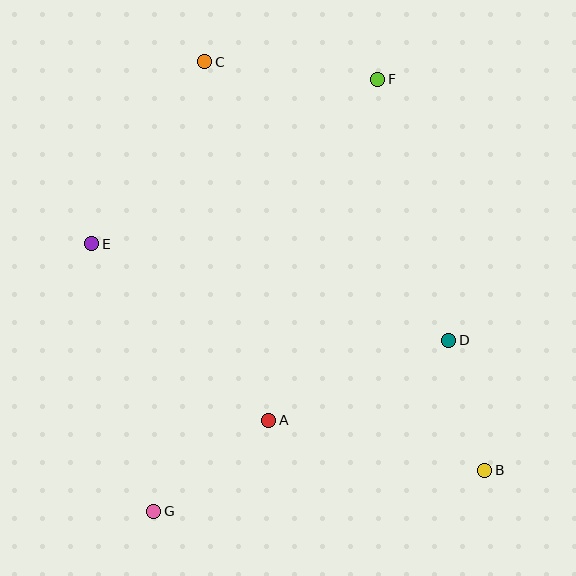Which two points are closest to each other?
Points B and D are closest to each other.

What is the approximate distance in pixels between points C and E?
The distance between C and E is approximately 214 pixels.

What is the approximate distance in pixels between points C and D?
The distance between C and D is approximately 370 pixels.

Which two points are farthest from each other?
Points B and C are farthest from each other.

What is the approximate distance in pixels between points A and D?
The distance between A and D is approximately 197 pixels.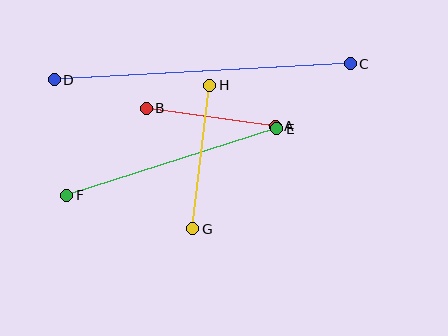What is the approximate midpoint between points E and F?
The midpoint is at approximately (172, 162) pixels.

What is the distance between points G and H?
The distance is approximately 144 pixels.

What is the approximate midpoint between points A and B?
The midpoint is at approximately (211, 117) pixels.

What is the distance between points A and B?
The distance is approximately 131 pixels.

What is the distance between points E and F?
The distance is approximately 220 pixels.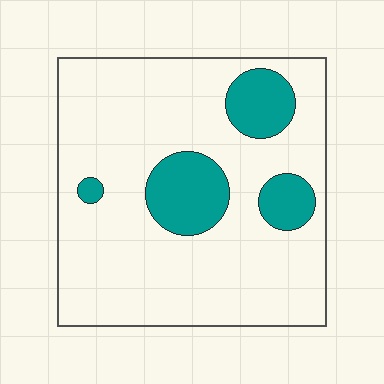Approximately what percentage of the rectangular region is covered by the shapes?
Approximately 20%.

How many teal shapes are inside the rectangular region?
4.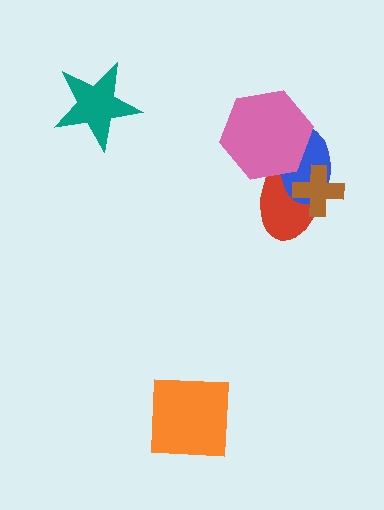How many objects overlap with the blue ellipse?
3 objects overlap with the blue ellipse.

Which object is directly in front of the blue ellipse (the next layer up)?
The pink hexagon is directly in front of the blue ellipse.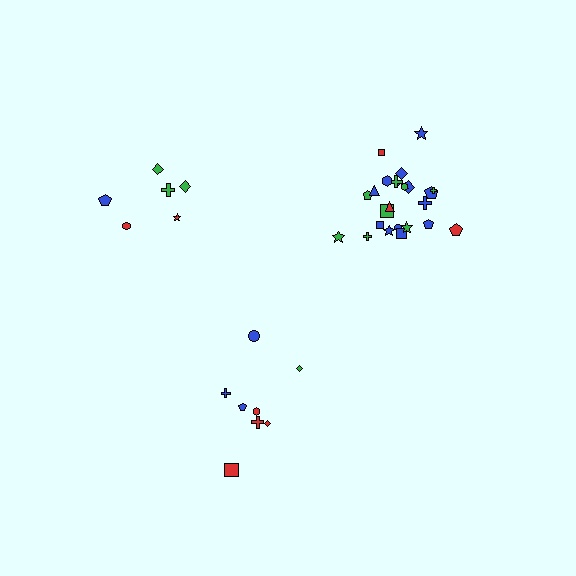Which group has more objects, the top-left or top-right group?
The top-right group.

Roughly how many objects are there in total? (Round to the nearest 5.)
Roughly 40 objects in total.